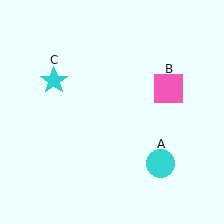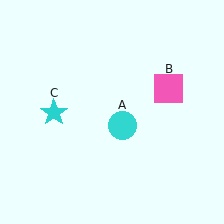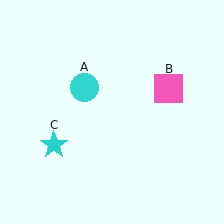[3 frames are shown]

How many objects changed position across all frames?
2 objects changed position: cyan circle (object A), cyan star (object C).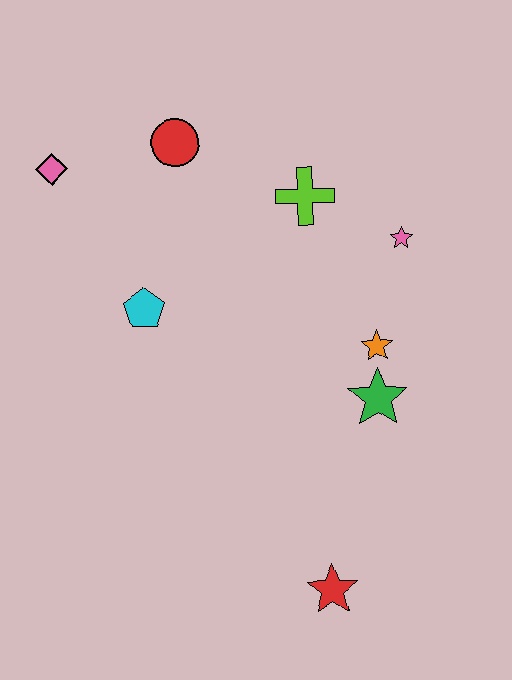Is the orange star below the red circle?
Yes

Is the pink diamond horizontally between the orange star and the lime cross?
No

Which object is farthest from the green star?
The pink diamond is farthest from the green star.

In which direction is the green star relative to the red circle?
The green star is below the red circle.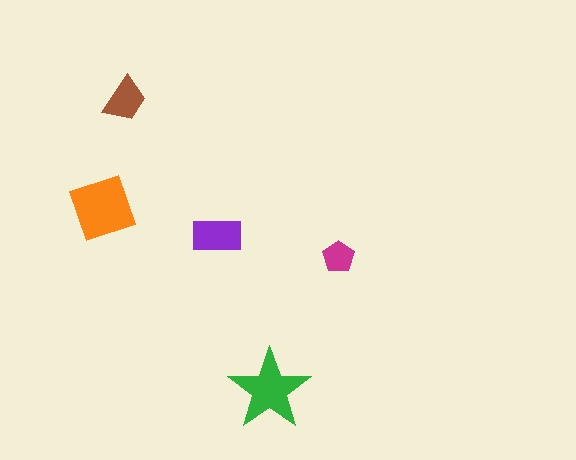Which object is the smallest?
The magenta pentagon.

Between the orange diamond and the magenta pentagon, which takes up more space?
The orange diamond.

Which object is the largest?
The orange diamond.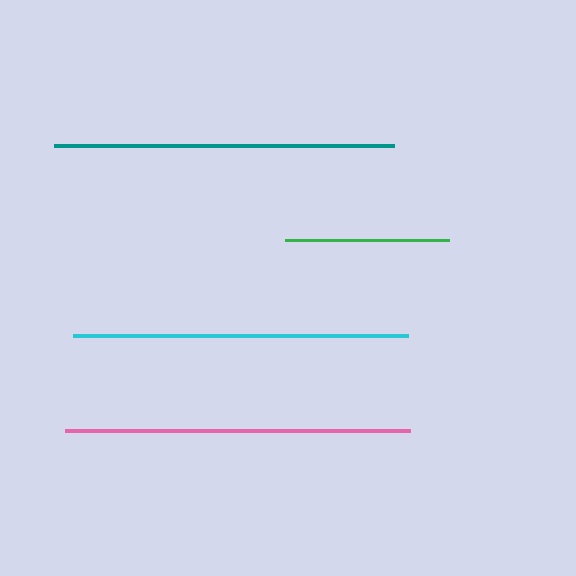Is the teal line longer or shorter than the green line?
The teal line is longer than the green line.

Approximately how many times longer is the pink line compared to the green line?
The pink line is approximately 2.1 times the length of the green line.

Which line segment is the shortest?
The green line is the shortest at approximately 164 pixels.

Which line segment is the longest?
The pink line is the longest at approximately 345 pixels.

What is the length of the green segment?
The green segment is approximately 164 pixels long.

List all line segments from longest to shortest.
From longest to shortest: pink, teal, cyan, green.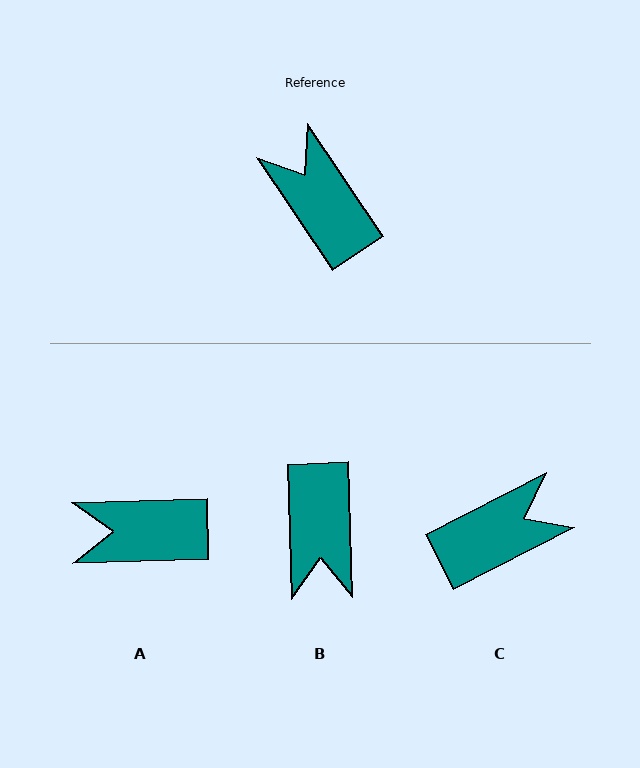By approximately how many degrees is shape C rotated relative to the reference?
Approximately 97 degrees clockwise.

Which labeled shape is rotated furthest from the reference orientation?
B, about 148 degrees away.